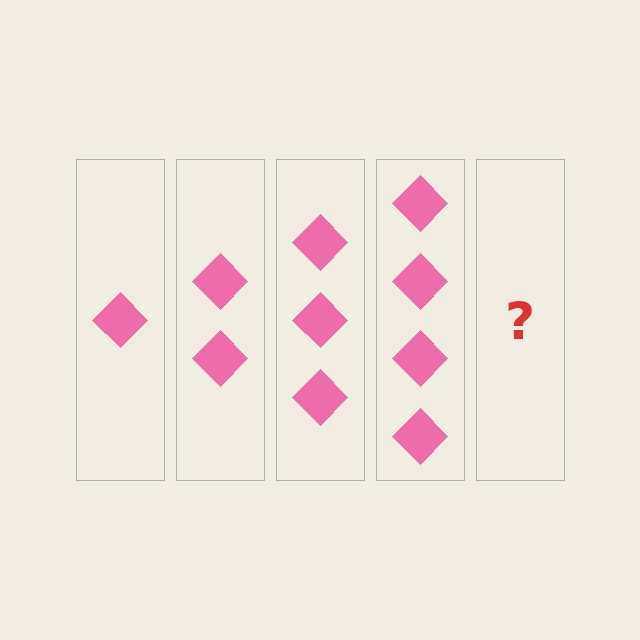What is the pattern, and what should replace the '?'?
The pattern is that each step adds one more diamond. The '?' should be 5 diamonds.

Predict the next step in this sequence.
The next step is 5 diamonds.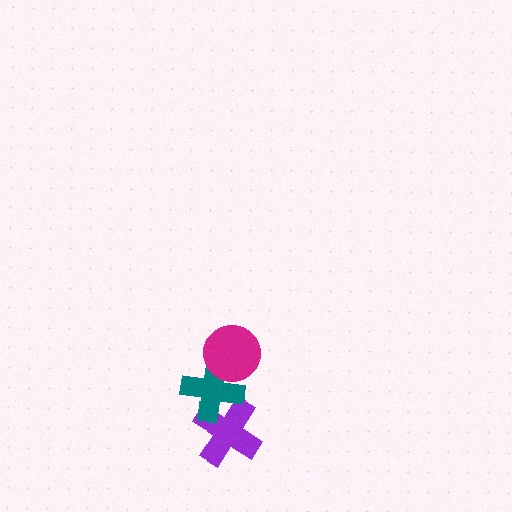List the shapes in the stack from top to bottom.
From top to bottom: the magenta circle, the teal cross, the purple cross.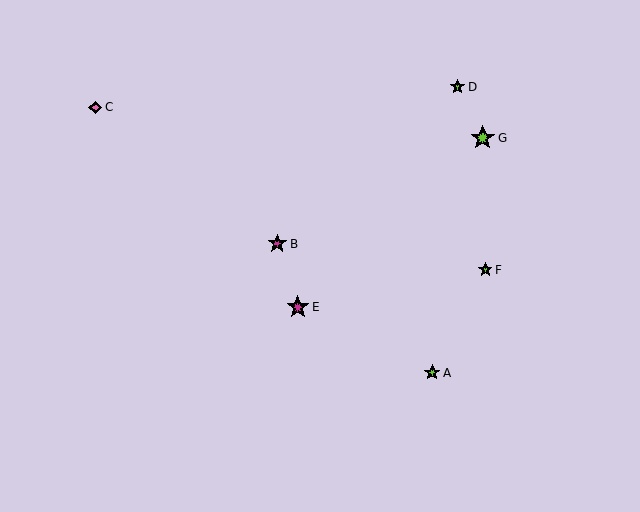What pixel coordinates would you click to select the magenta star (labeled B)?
Click at (277, 244) to select the magenta star B.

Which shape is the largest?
The lime star (labeled G) is the largest.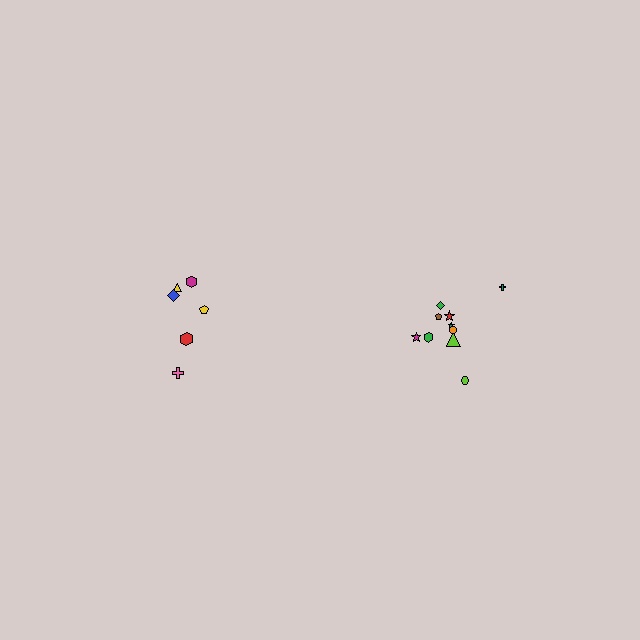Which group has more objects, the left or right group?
The right group.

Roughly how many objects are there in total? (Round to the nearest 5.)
Roughly 15 objects in total.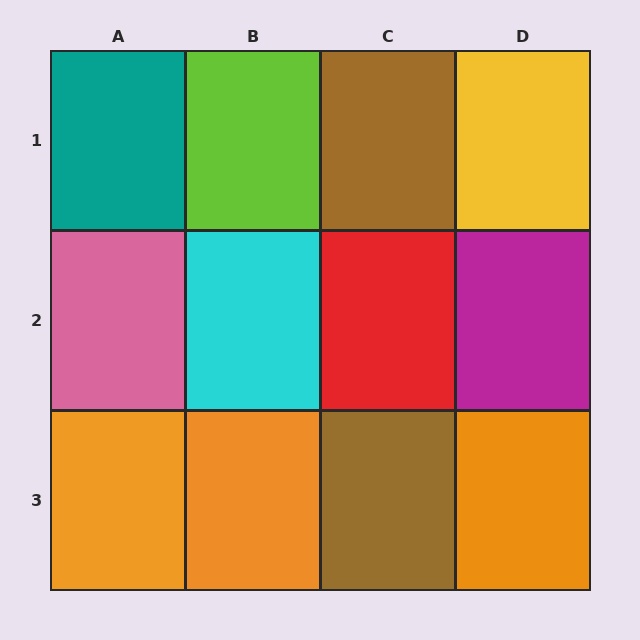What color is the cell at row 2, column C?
Red.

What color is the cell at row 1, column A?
Teal.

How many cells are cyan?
1 cell is cyan.